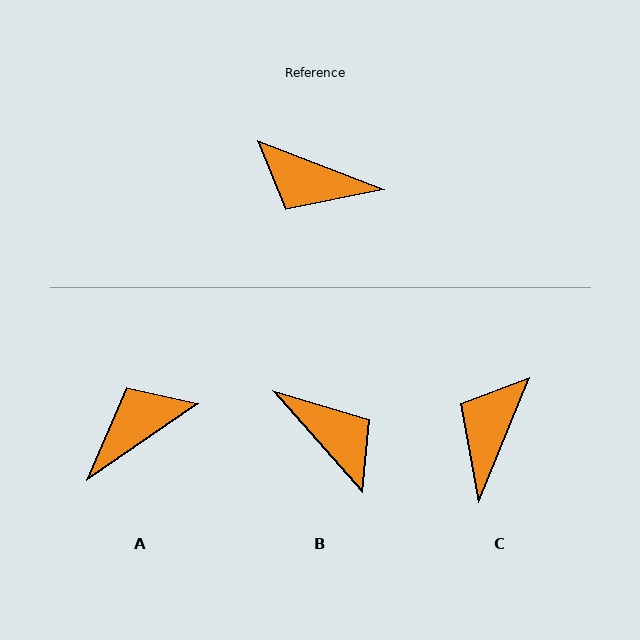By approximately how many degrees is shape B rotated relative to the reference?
Approximately 152 degrees counter-clockwise.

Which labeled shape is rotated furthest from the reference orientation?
B, about 152 degrees away.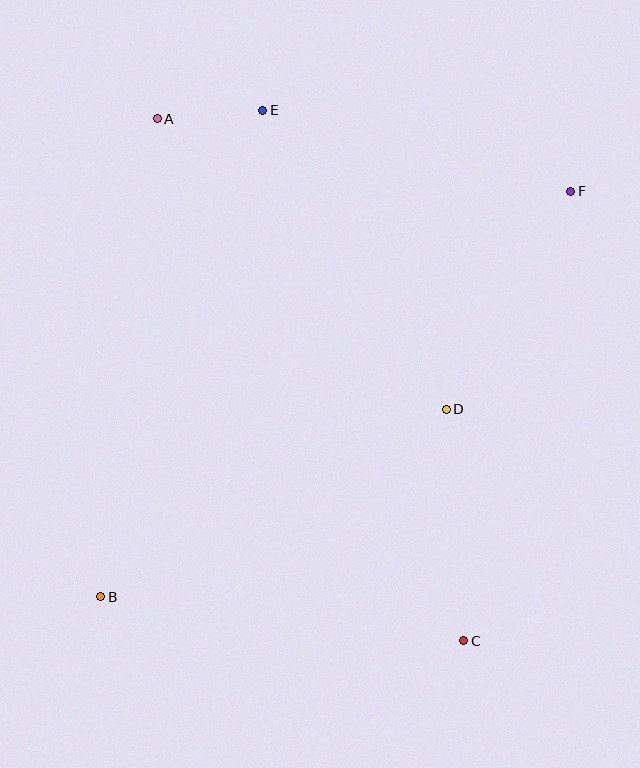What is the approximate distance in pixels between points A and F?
The distance between A and F is approximately 420 pixels.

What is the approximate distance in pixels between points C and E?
The distance between C and E is approximately 567 pixels.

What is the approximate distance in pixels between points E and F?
The distance between E and F is approximately 319 pixels.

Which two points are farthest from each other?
Points B and F are farthest from each other.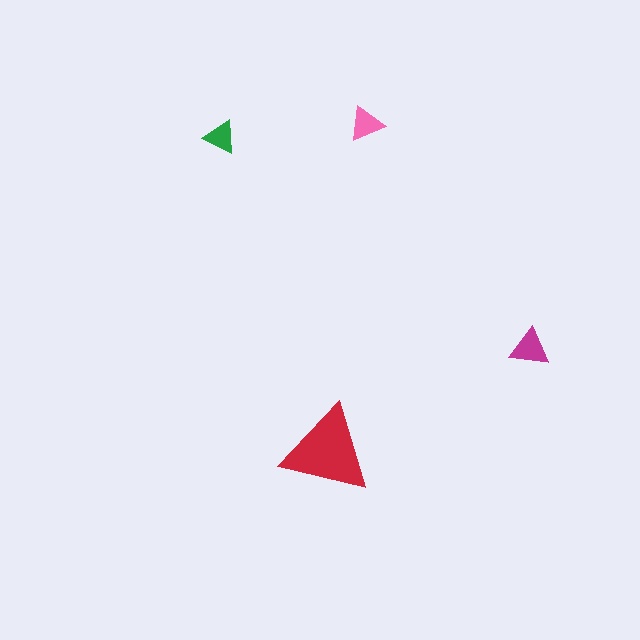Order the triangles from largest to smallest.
the red one, the magenta one, the pink one, the green one.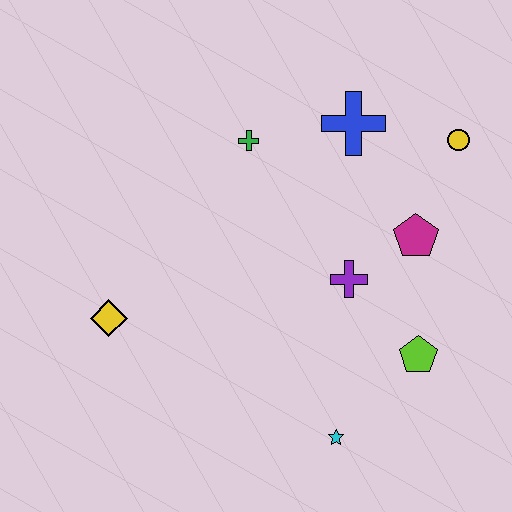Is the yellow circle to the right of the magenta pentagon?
Yes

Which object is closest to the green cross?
The blue cross is closest to the green cross.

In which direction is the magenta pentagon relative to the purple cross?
The magenta pentagon is to the right of the purple cross.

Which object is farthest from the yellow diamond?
The yellow circle is farthest from the yellow diamond.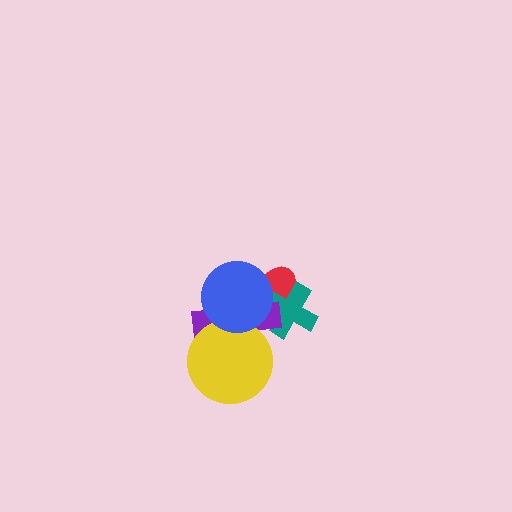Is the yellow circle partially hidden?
Yes, it is partially covered by another shape.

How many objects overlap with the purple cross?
4 objects overlap with the purple cross.